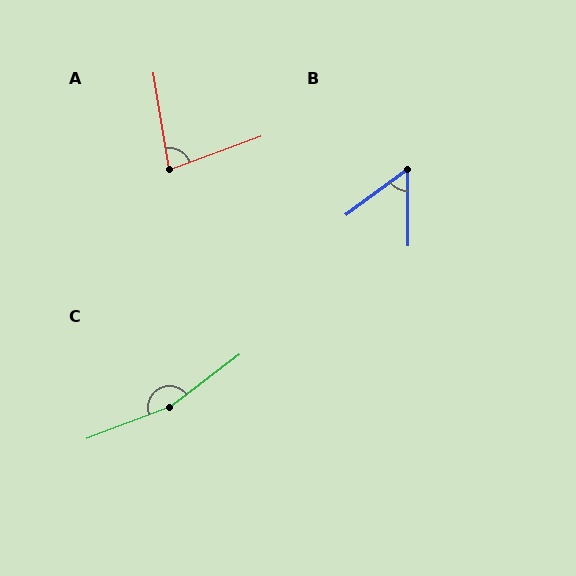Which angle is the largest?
C, at approximately 164 degrees.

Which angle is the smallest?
B, at approximately 54 degrees.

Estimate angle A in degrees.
Approximately 79 degrees.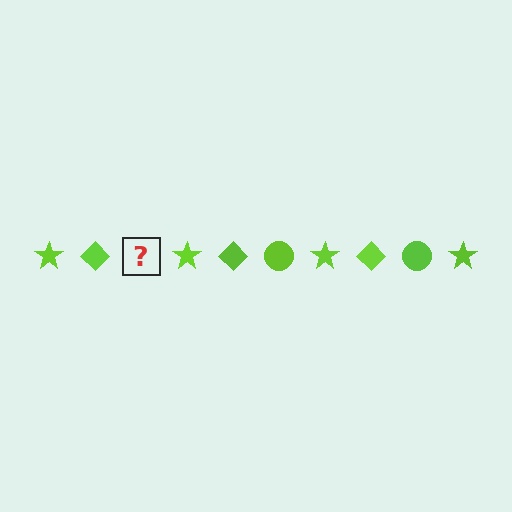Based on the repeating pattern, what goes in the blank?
The blank should be a lime circle.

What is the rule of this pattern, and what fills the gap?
The rule is that the pattern cycles through star, diamond, circle shapes in lime. The gap should be filled with a lime circle.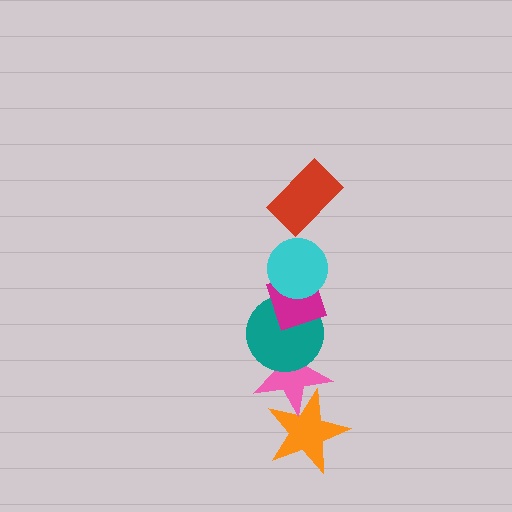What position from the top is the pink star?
The pink star is 5th from the top.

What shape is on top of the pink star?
The teal circle is on top of the pink star.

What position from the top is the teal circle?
The teal circle is 4th from the top.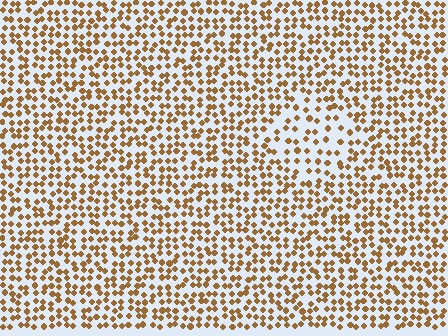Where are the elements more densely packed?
The elements are more densely packed outside the diamond boundary.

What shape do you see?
I see a diamond.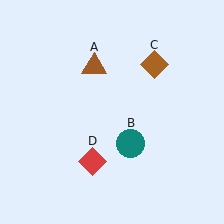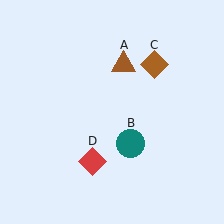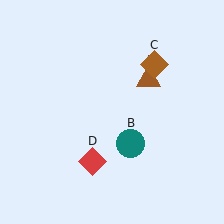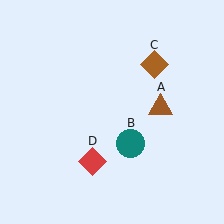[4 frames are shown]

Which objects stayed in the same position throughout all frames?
Teal circle (object B) and brown diamond (object C) and red diamond (object D) remained stationary.